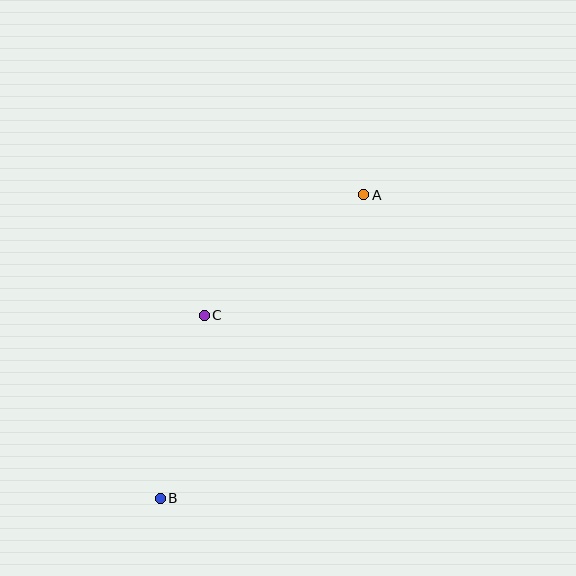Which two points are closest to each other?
Points B and C are closest to each other.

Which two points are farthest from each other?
Points A and B are farthest from each other.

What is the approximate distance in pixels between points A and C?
The distance between A and C is approximately 200 pixels.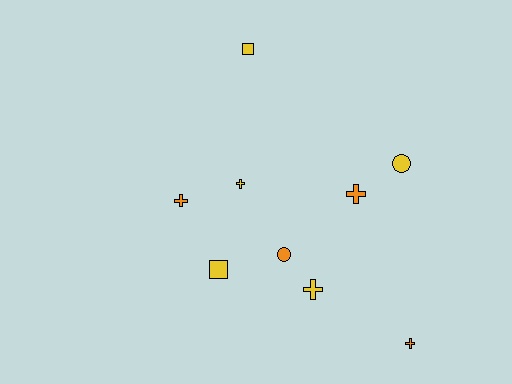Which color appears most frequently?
Yellow, with 5 objects.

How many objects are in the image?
There are 9 objects.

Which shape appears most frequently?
Cross, with 5 objects.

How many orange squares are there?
There are no orange squares.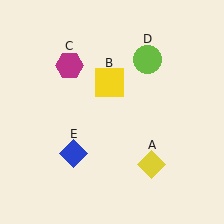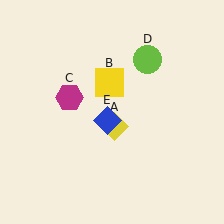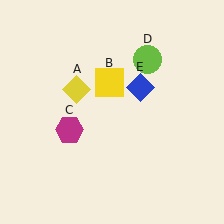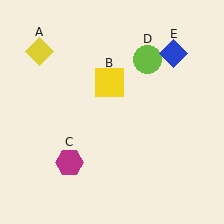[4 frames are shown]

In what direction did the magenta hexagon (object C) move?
The magenta hexagon (object C) moved down.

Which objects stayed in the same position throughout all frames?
Yellow square (object B) and lime circle (object D) remained stationary.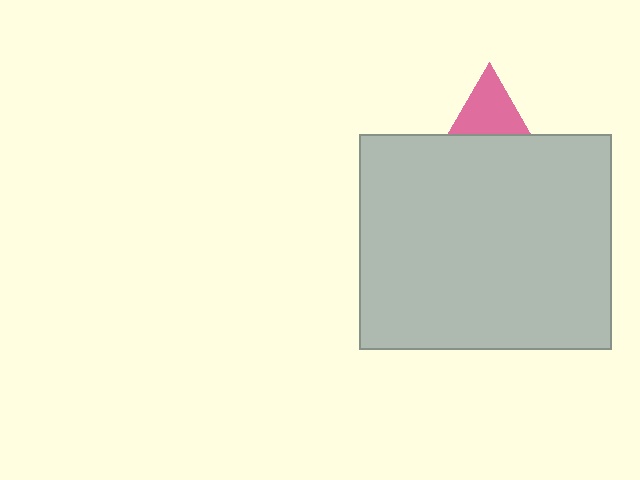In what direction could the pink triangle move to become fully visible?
The pink triangle could move up. That would shift it out from behind the light gray rectangle entirely.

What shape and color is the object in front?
The object in front is a light gray rectangle.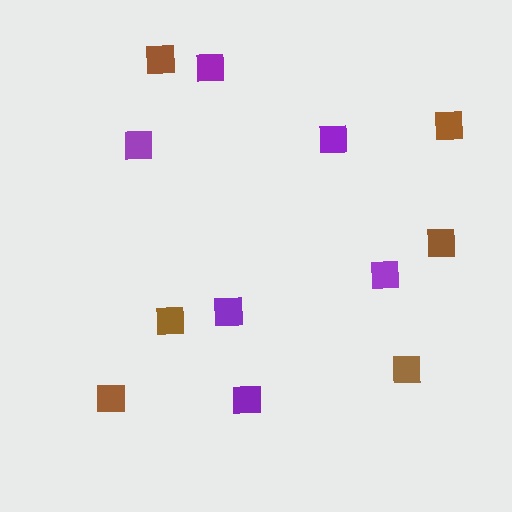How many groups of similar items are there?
There are 2 groups: one group of purple squares (6) and one group of brown squares (6).